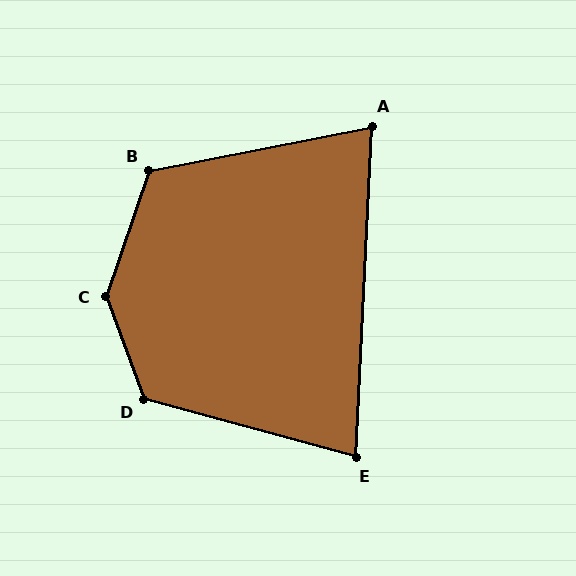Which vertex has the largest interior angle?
C, at approximately 141 degrees.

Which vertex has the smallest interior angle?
A, at approximately 76 degrees.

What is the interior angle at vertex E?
Approximately 78 degrees (acute).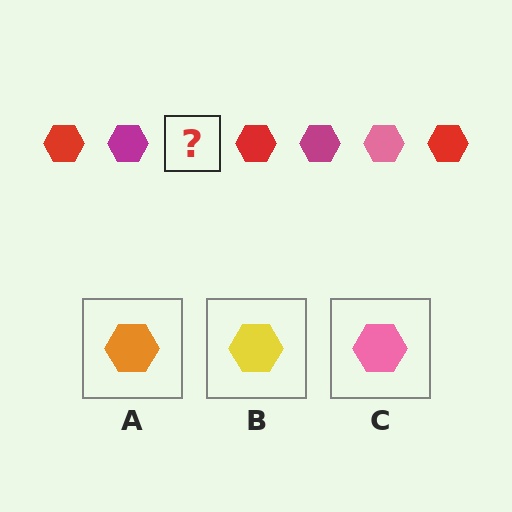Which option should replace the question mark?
Option C.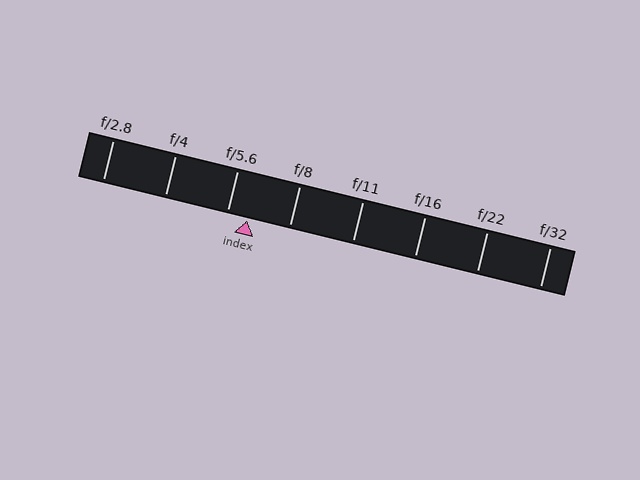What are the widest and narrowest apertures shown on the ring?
The widest aperture shown is f/2.8 and the narrowest is f/32.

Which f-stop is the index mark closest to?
The index mark is closest to f/5.6.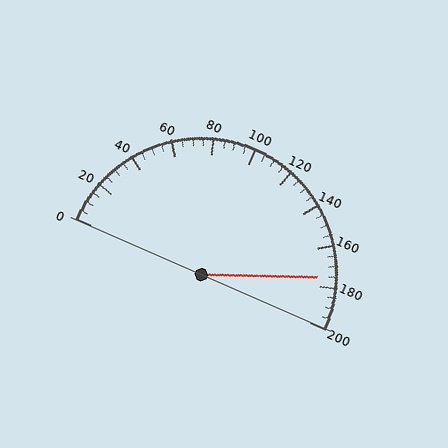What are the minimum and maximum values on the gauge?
The gauge ranges from 0 to 200.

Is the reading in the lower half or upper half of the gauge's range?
The reading is in the upper half of the range (0 to 200).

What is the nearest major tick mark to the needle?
The nearest major tick mark is 180.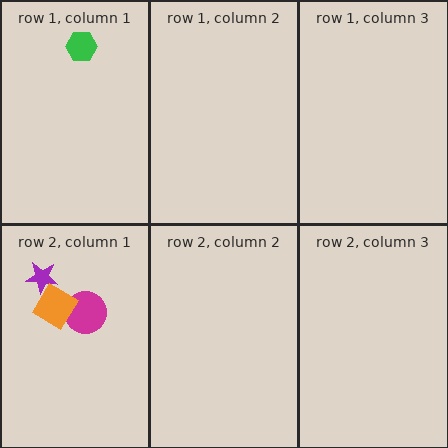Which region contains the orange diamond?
The row 2, column 1 region.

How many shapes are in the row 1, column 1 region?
1.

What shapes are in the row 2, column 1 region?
The purple star, the magenta circle, the orange diamond.